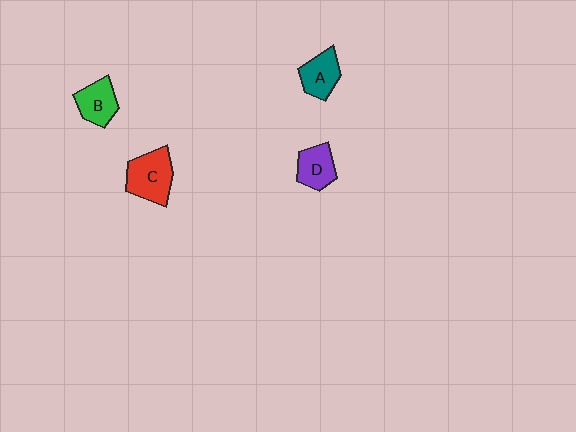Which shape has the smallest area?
Shape D (purple).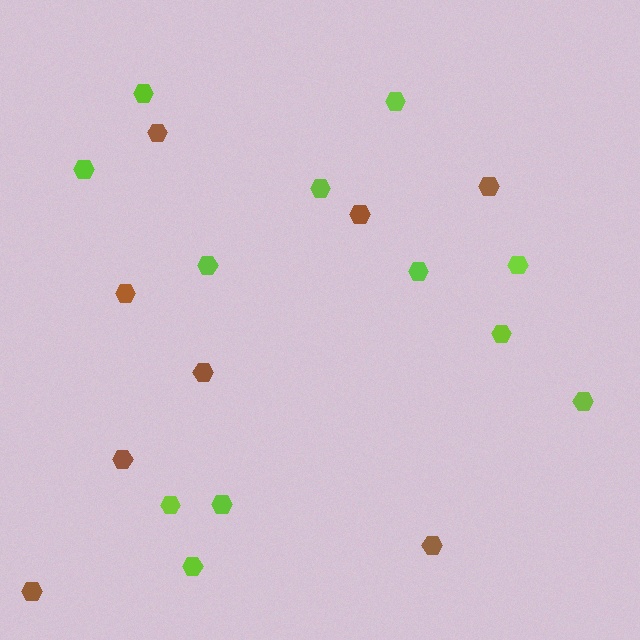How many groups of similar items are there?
There are 2 groups: one group of brown hexagons (8) and one group of lime hexagons (12).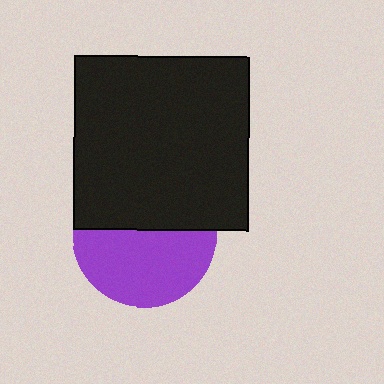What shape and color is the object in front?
The object in front is a black square.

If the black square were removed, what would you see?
You would see the complete purple circle.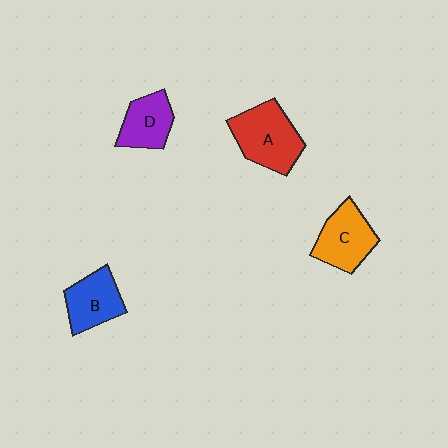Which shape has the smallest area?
Shape D (purple).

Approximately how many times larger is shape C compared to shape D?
Approximately 1.2 times.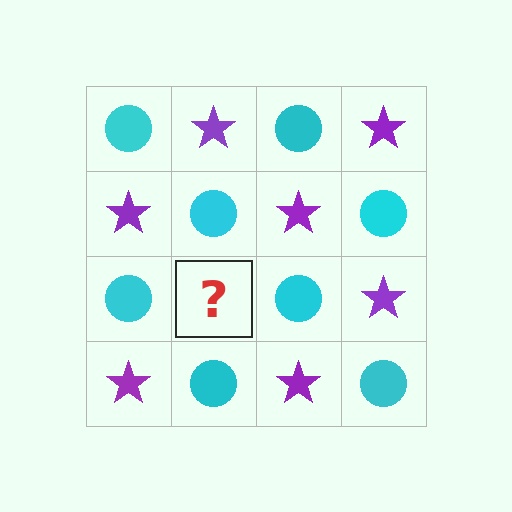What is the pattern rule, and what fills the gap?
The rule is that it alternates cyan circle and purple star in a checkerboard pattern. The gap should be filled with a purple star.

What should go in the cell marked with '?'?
The missing cell should contain a purple star.